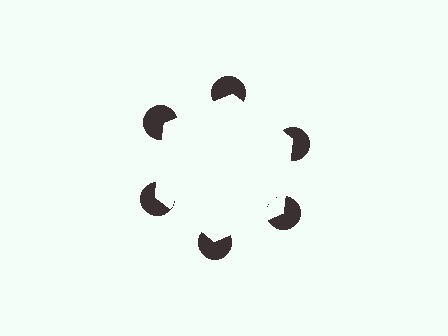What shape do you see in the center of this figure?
An illusory hexagon — its edges are inferred from the aligned wedge cuts in the pac-man discs, not physically drawn.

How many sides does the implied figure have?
6 sides.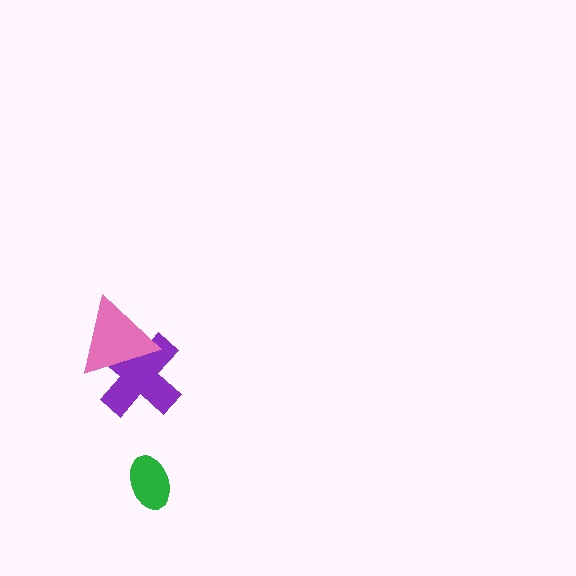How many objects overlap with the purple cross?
1 object overlaps with the purple cross.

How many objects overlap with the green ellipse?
0 objects overlap with the green ellipse.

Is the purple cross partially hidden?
Yes, it is partially covered by another shape.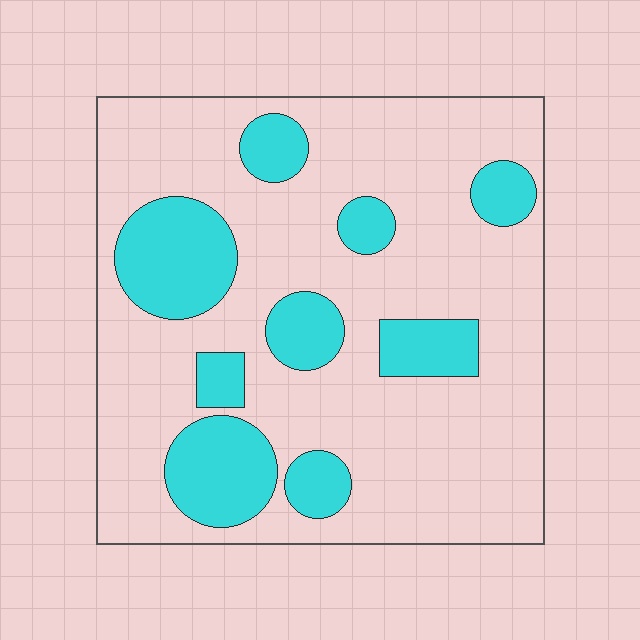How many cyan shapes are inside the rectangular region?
9.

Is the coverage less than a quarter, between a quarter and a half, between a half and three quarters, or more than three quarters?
Less than a quarter.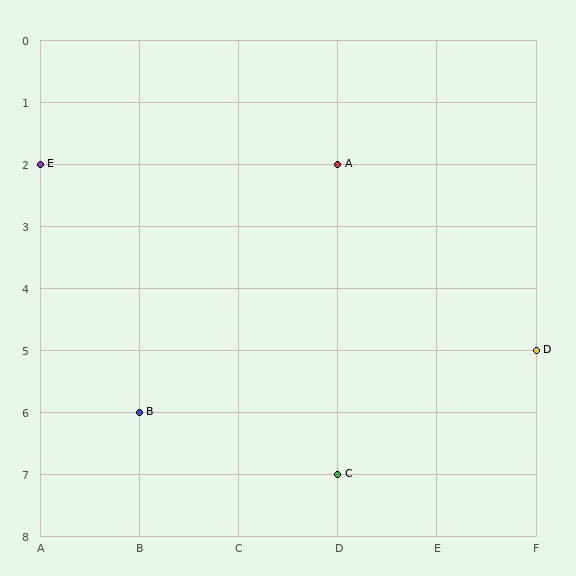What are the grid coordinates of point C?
Point C is at grid coordinates (D, 7).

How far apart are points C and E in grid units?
Points C and E are 3 columns and 5 rows apart (about 5.8 grid units diagonally).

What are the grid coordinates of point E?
Point E is at grid coordinates (A, 2).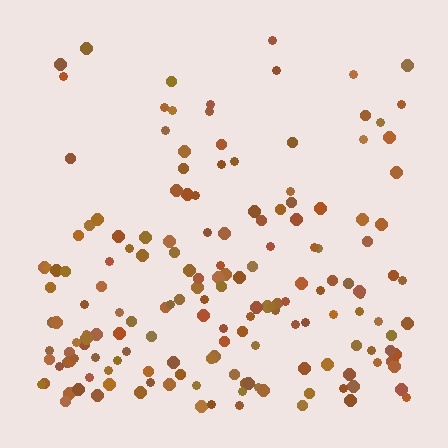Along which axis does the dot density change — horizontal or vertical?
Vertical.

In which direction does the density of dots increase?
From top to bottom, with the bottom side densest.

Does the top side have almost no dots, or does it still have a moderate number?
Still a moderate number, just noticeably fewer than the bottom.